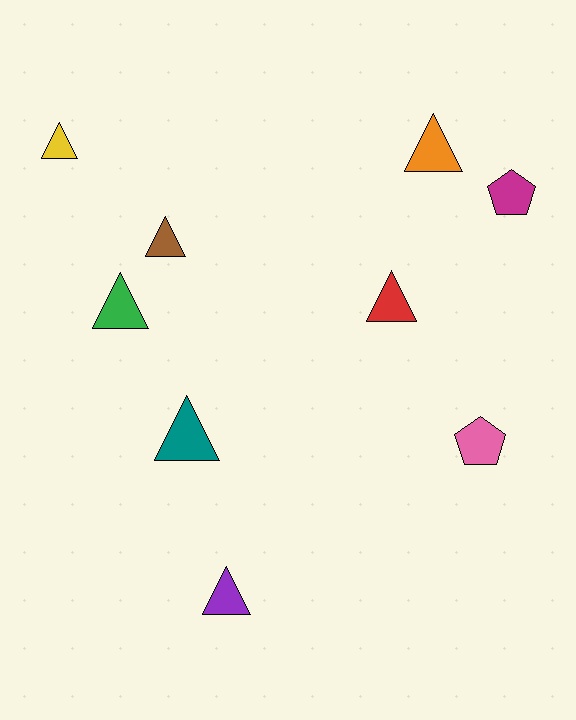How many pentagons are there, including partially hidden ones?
There are 2 pentagons.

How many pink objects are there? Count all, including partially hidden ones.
There is 1 pink object.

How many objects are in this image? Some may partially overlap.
There are 9 objects.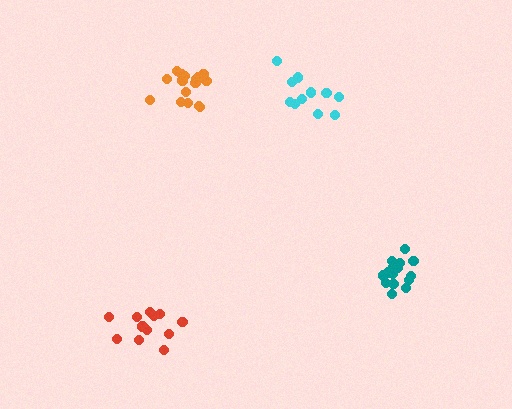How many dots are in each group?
Group 1: 16 dots, Group 2: 11 dots, Group 3: 12 dots, Group 4: 16 dots (55 total).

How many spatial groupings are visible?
There are 4 spatial groupings.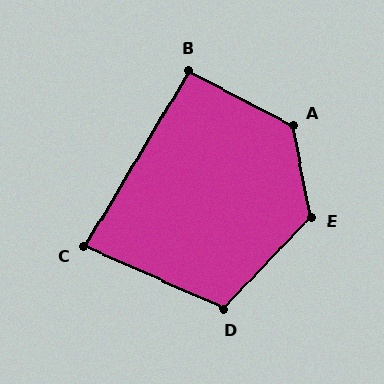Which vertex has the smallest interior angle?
C, at approximately 83 degrees.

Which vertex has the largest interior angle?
A, at approximately 128 degrees.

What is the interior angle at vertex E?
Approximately 126 degrees (obtuse).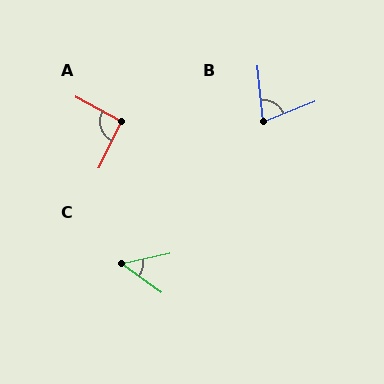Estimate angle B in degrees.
Approximately 74 degrees.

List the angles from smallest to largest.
C (48°), B (74°), A (92°).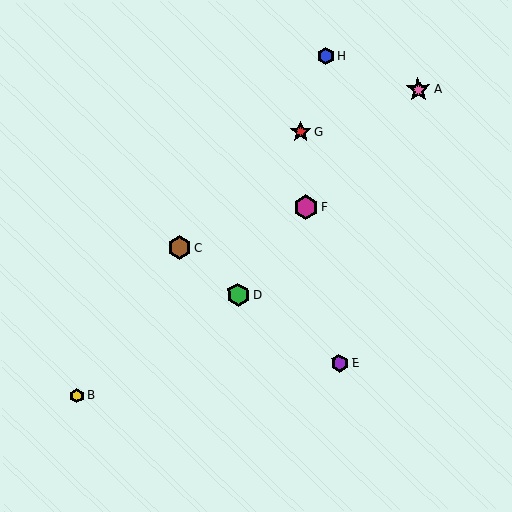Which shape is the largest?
The magenta hexagon (labeled F) is the largest.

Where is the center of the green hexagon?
The center of the green hexagon is at (238, 295).